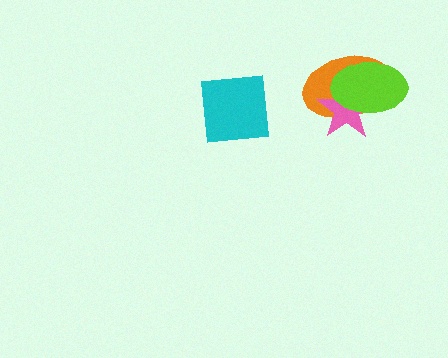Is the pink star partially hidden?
Yes, it is partially covered by another shape.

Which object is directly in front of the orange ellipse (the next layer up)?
The pink star is directly in front of the orange ellipse.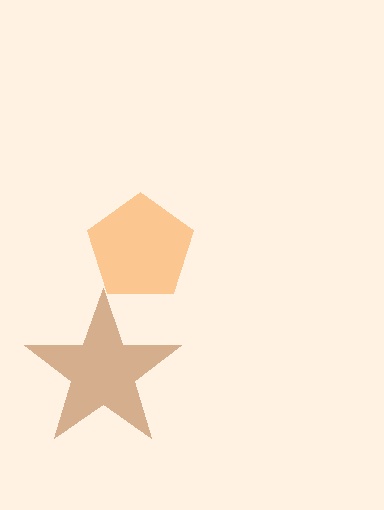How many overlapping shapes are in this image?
There are 2 overlapping shapes in the image.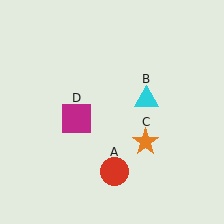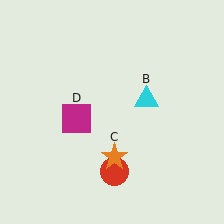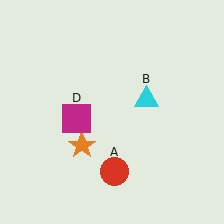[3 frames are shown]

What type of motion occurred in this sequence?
The orange star (object C) rotated clockwise around the center of the scene.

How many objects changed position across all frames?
1 object changed position: orange star (object C).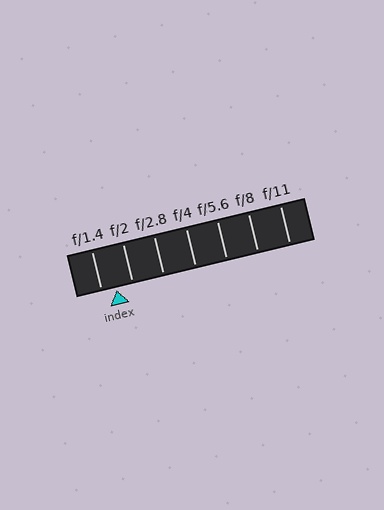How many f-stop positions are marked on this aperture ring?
There are 7 f-stop positions marked.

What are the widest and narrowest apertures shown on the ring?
The widest aperture shown is f/1.4 and the narrowest is f/11.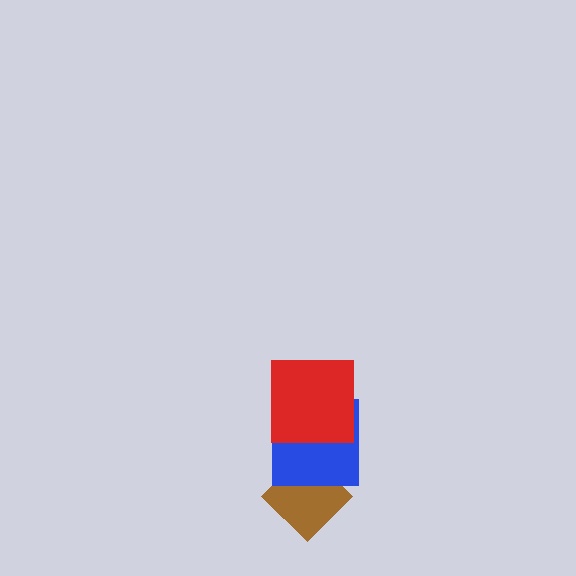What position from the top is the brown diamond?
The brown diamond is 3rd from the top.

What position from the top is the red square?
The red square is 1st from the top.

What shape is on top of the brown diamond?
The blue square is on top of the brown diamond.